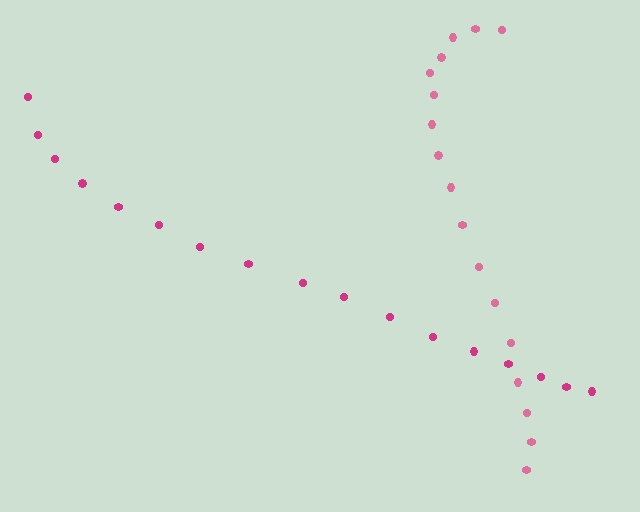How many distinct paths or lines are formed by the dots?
There are 2 distinct paths.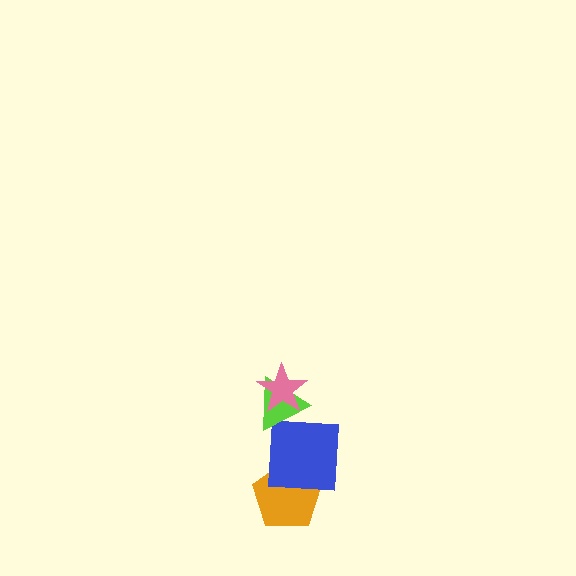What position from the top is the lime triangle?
The lime triangle is 2nd from the top.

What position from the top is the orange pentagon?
The orange pentagon is 4th from the top.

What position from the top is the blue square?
The blue square is 3rd from the top.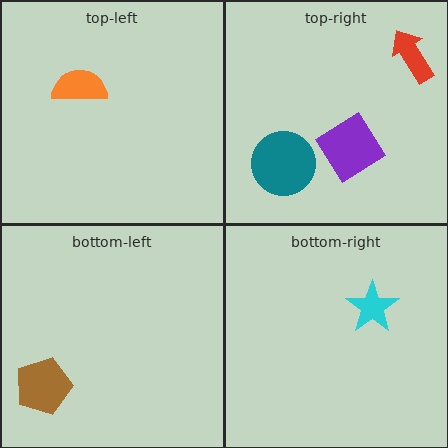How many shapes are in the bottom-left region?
1.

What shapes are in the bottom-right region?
The cyan star.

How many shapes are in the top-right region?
3.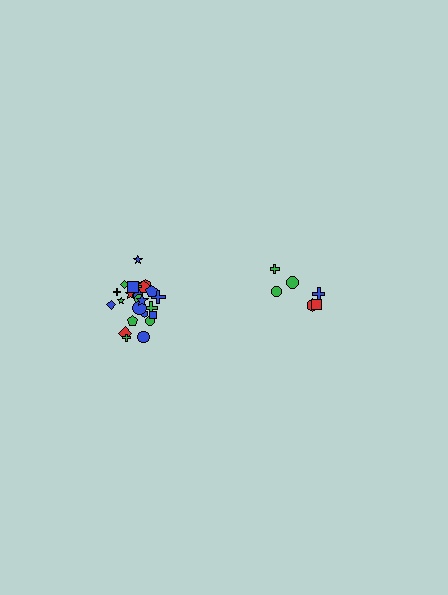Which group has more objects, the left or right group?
The left group.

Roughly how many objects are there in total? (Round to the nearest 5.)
Roughly 30 objects in total.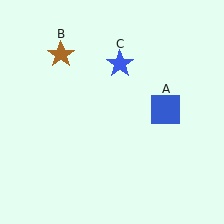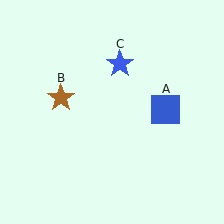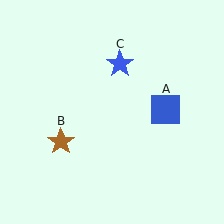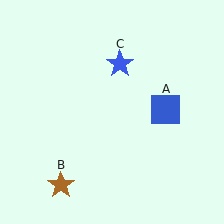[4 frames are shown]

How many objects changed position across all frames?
1 object changed position: brown star (object B).